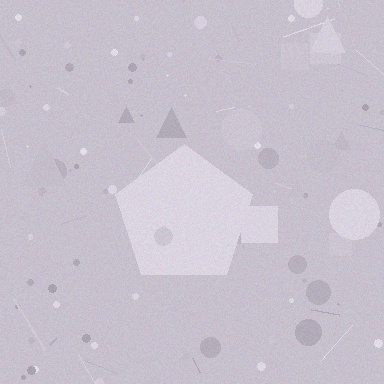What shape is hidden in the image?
A pentagon is hidden in the image.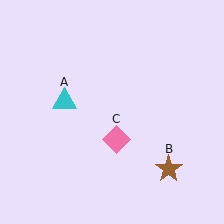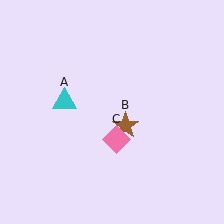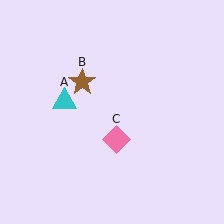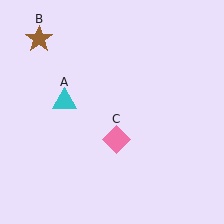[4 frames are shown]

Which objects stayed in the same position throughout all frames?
Cyan triangle (object A) and pink diamond (object C) remained stationary.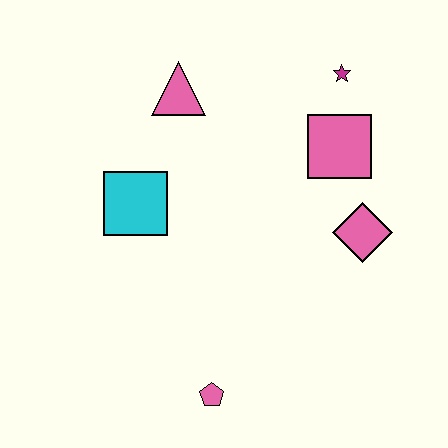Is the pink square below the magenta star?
Yes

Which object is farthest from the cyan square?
The magenta star is farthest from the cyan square.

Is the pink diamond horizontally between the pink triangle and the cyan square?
No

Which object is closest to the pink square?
The magenta star is closest to the pink square.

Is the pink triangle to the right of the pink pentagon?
No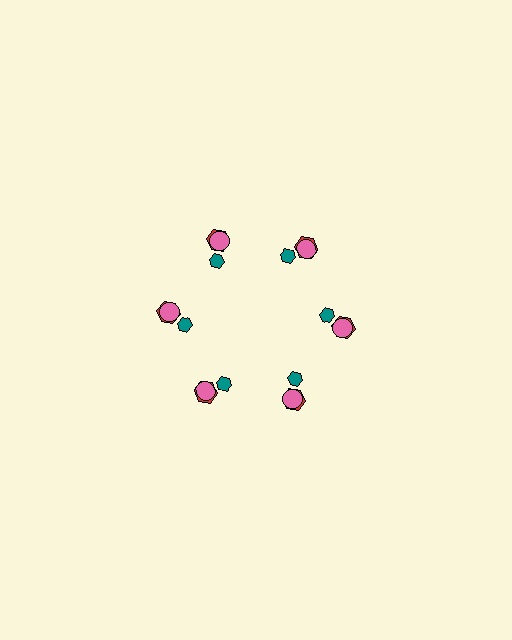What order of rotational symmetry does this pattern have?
This pattern has 6-fold rotational symmetry.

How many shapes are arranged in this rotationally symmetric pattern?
There are 18 shapes, arranged in 6 groups of 3.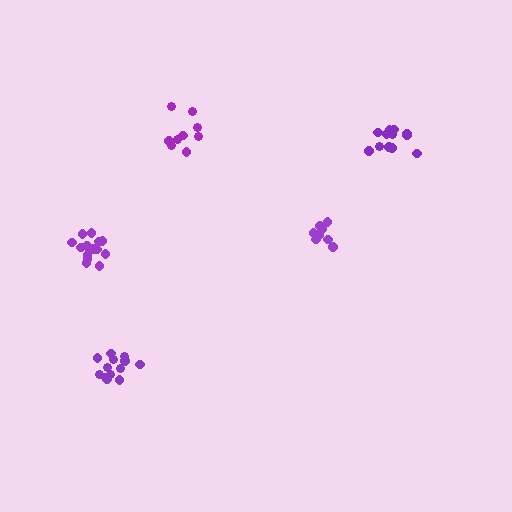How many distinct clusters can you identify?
There are 5 distinct clusters.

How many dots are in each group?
Group 1: 8 dots, Group 2: 13 dots, Group 3: 9 dots, Group 4: 14 dots, Group 5: 13 dots (57 total).